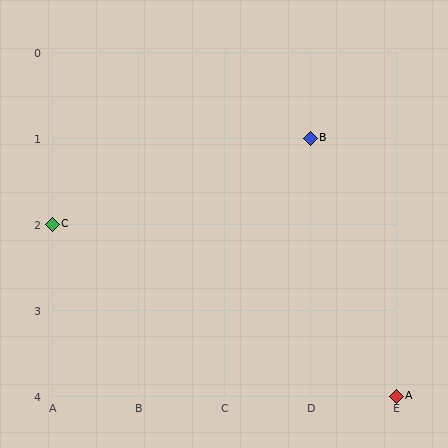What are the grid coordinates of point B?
Point B is at grid coordinates (D, 1).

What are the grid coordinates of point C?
Point C is at grid coordinates (A, 2).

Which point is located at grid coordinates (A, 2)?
Point C is at (A, 2).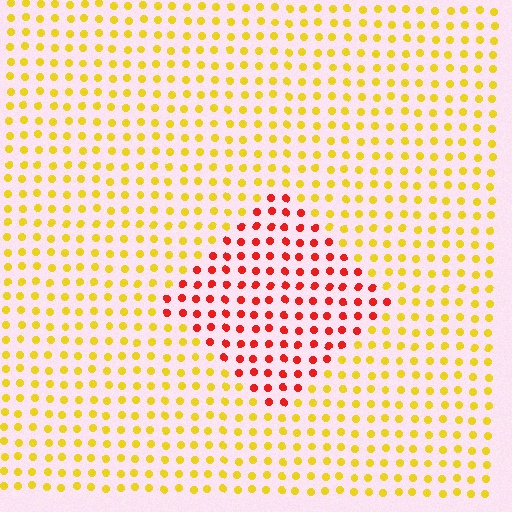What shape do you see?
I see a diamond.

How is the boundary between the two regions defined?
The boundary is defined purely by a slight shift in hue (about 54 degrees). Spacing, size, and orientation are identical on both sides.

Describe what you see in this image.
The image is filled with small yellow elements in a uniform arrangement. A diamond-shaped region is visible where the elements are tinted to a slightly different hue, forming a subtle color boundary.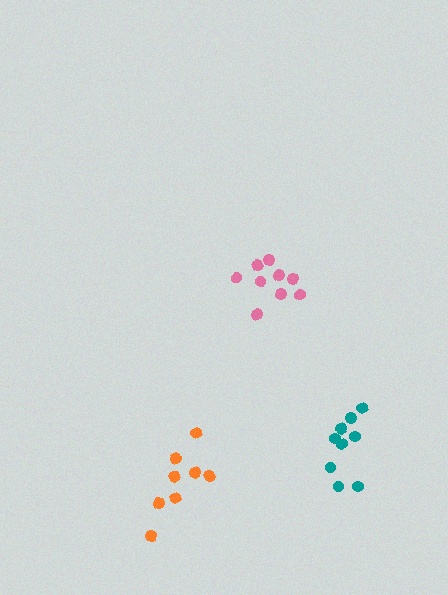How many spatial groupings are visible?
There are 3 spatial groupings.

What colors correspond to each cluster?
The clusters are colored: orange, pink, teal.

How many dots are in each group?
Group 1: 8 dots, Group 2: 9 dots, Group 3: 9 dots (26 total).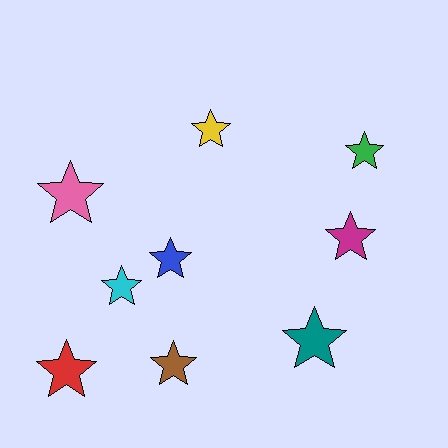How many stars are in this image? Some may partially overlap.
There are 9 stars.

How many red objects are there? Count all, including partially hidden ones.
There is 1 red object.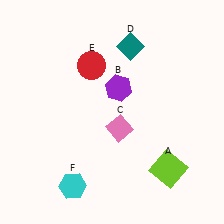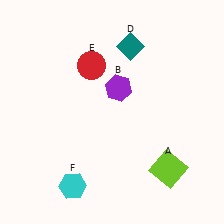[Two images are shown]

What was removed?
The pink diamond (C) was removed in Image 2.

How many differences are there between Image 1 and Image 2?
There is 1 difference between the two images.